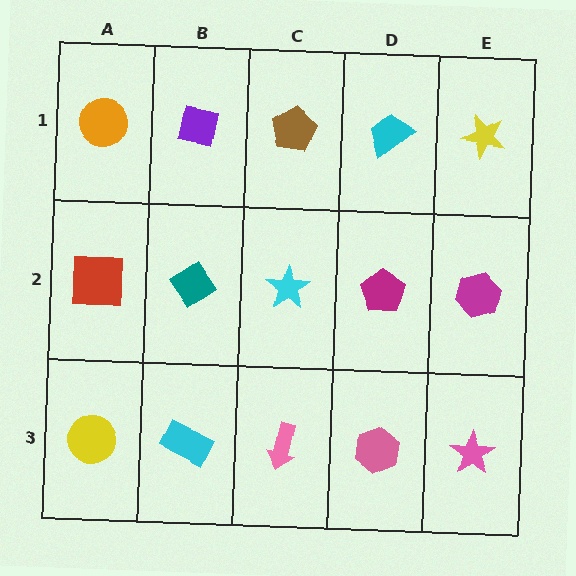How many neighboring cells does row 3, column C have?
3.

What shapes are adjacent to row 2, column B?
A purple square (row 1, column B), a cyan rectangle (row 3, column B), a red square (row 2, column A), a cyan star (row 2, column C).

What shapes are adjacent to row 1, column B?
A teal diamond (row 2, column B), an orange circle (row 1, column A), a brown pentagon (row 1, column C).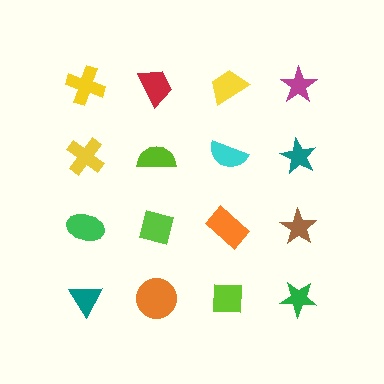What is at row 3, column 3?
An orange rectangle.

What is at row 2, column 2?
A lime semicircle.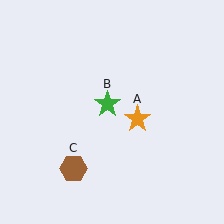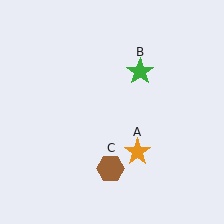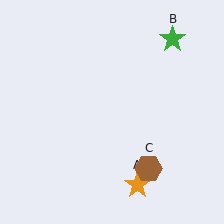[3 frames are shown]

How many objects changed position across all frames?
3 objects changed position: orange star (object A), green star (object B), brown hexagon (object C).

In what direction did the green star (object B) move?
The green star (object B) moved up and to the right.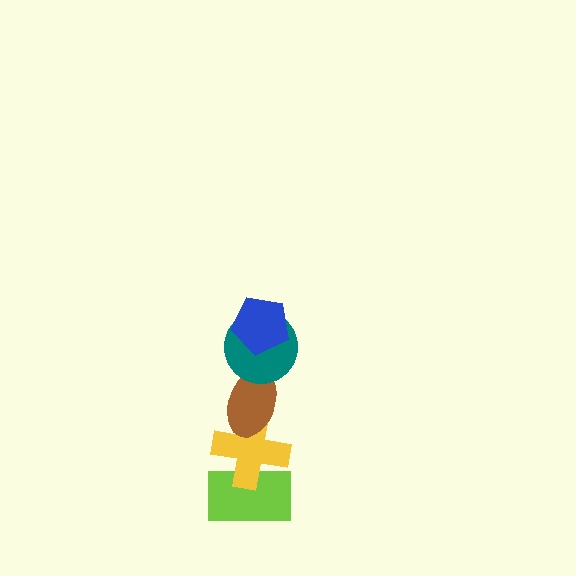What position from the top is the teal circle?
The teal circle is 2nd from the top.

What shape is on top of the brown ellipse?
The teal circle is on top of the brown ellipse.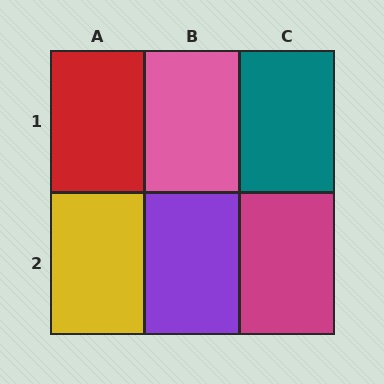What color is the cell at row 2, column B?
Purple.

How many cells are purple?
1 cell is purple.